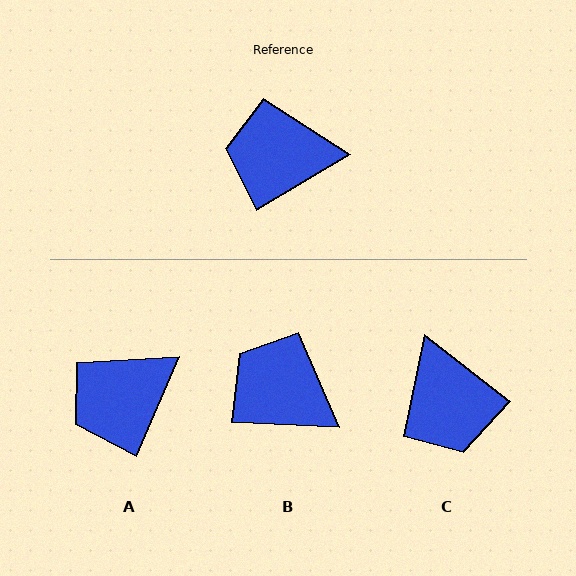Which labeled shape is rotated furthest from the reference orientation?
C, about 111 degrees away.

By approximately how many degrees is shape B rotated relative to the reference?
Approximately 34 degrees clockwise.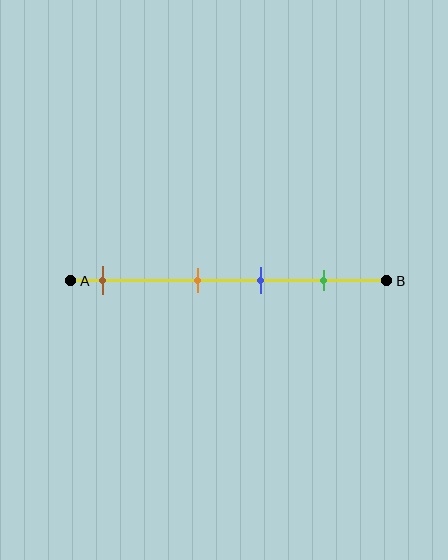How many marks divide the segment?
There are 4 marks dividing the segment.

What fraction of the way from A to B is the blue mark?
The blue mark is approximately 60% (0.6) of the way from A to B.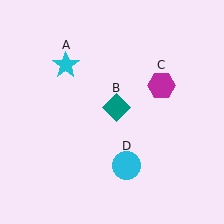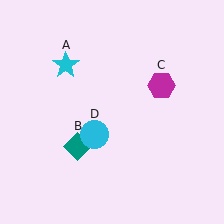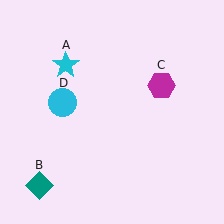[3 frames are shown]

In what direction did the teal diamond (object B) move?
The teal diamond (object B) moved down and to the left.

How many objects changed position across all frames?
2 objects changed position: teal diamond (object B), cyan circle (object D).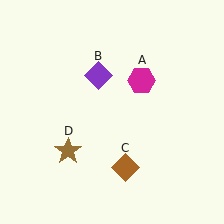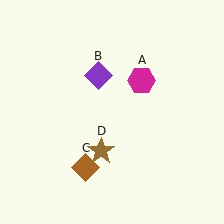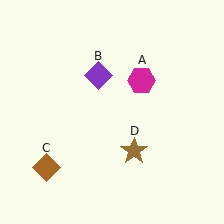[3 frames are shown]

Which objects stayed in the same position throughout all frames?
Magenta hexagon (object A) and purple diamond (object B) remained stationary.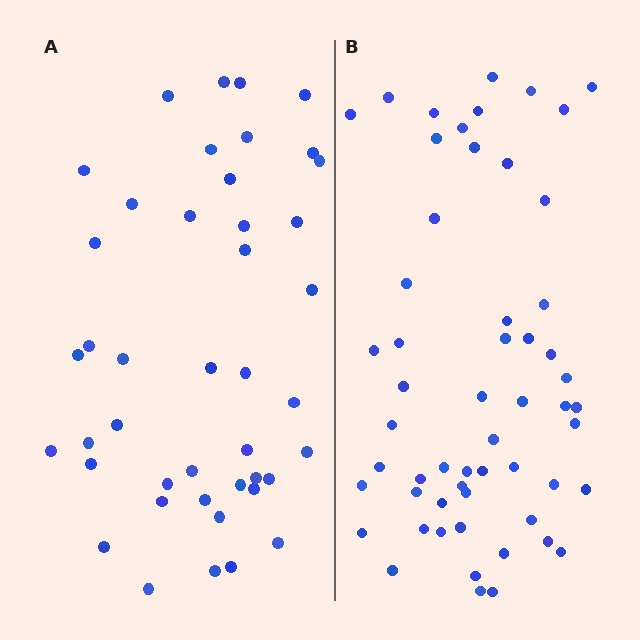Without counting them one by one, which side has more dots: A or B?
Region B (the right region) has more dots.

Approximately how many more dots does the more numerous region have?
Region B has approximately 15 more dots than region A.